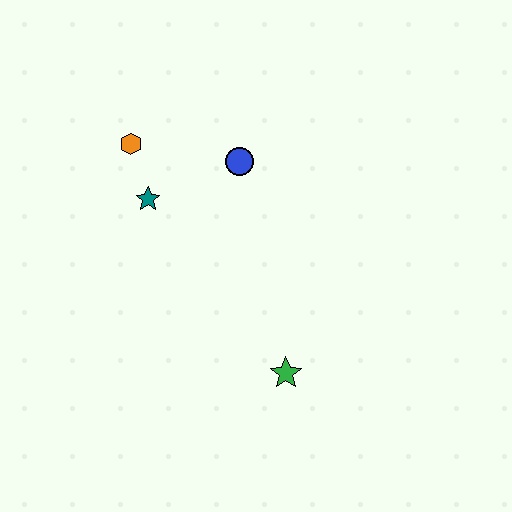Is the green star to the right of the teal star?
Yes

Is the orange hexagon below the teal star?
No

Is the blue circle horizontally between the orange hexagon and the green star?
Yes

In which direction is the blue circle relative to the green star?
The blue circle is above the green star.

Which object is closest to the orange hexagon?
The teal star is closest to the orange hexagon.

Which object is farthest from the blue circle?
The green star is farthest from the blue circle.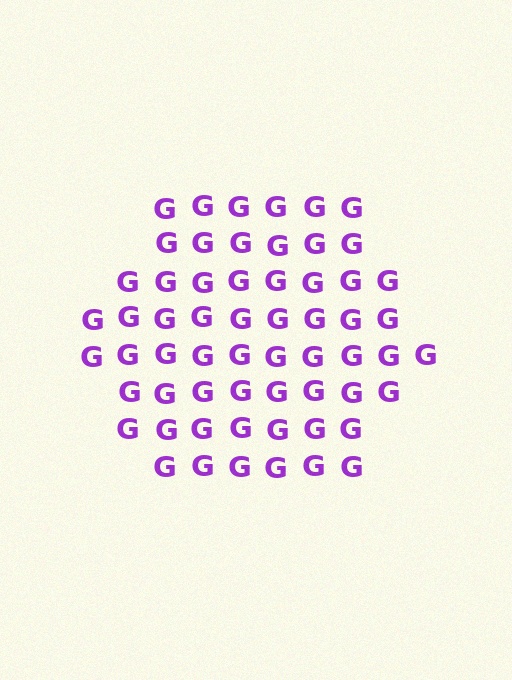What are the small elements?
The small elements are letter G's.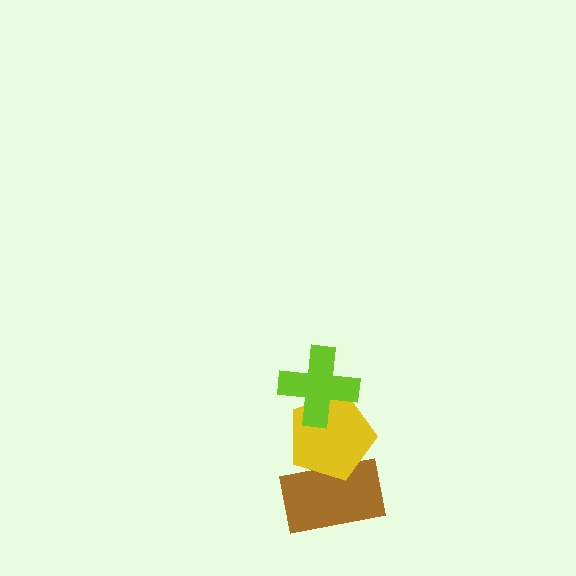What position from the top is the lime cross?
The lime cross is 1st from the top.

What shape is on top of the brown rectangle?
The yellow pentagon is on top of the brown rectangle.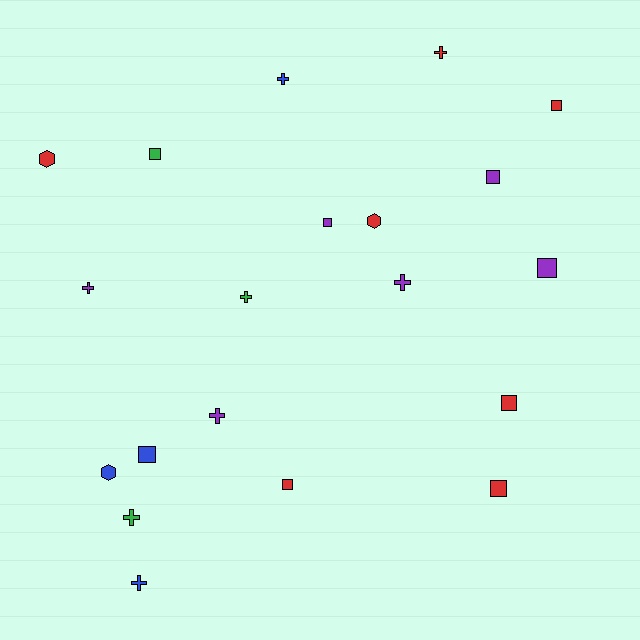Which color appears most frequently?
Red, with 7 objects.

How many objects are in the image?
There are 20 objects.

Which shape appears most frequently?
Square, with 9 objects.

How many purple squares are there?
There are 3 purple squares.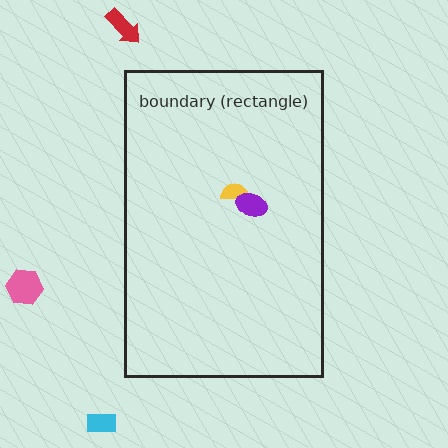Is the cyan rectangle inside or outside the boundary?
Outside.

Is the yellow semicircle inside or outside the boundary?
Inside.